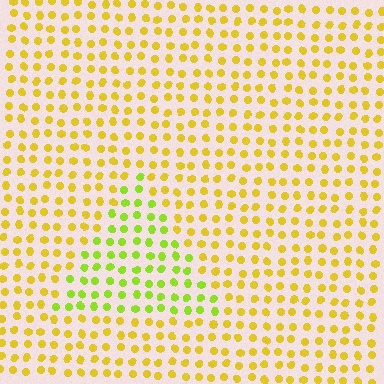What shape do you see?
I see a triangle.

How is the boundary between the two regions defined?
The boundary is defined purely by a slight shift in hue (about 36 degrees). Spacing, size, and orientation are identical on both sides.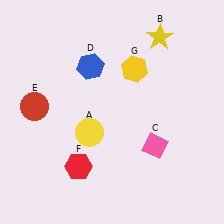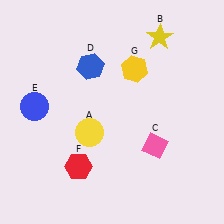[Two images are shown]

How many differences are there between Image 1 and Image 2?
There is 1 difference between the two images.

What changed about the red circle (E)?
In Image 1, E is red. In Image 2, it changed to blue.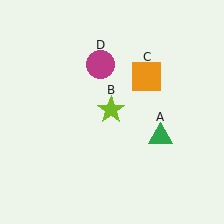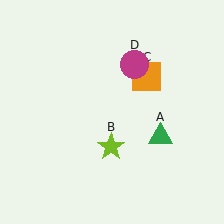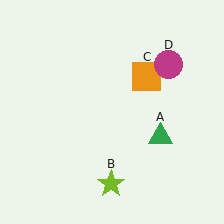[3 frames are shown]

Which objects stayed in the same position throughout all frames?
Green triangle (object A) and orange square (object C) remained stationary.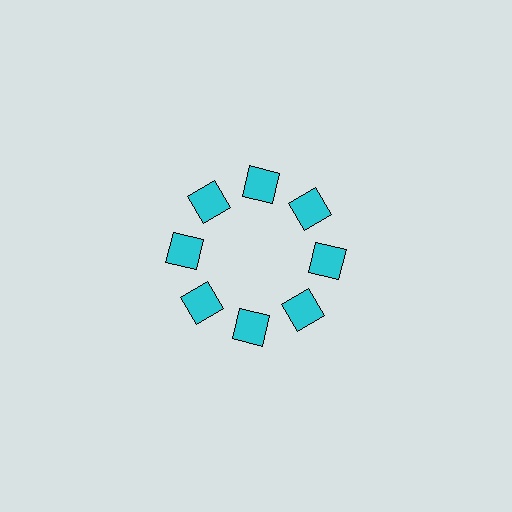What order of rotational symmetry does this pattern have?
This pattern has 8-fold rotational symmetry.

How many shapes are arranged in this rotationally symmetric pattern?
There are 8 shapes, arranged in 8 groups of 1.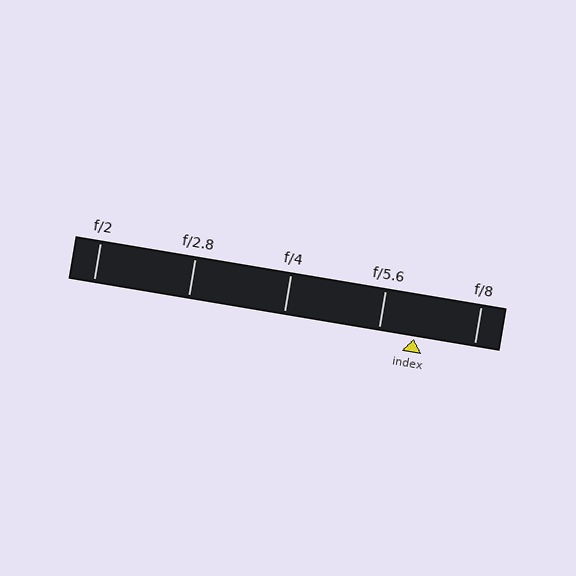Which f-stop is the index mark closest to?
The index mark is closest to f/5.6.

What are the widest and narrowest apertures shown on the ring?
The widest aperture shown is f/2 and the narrowest is f/8.